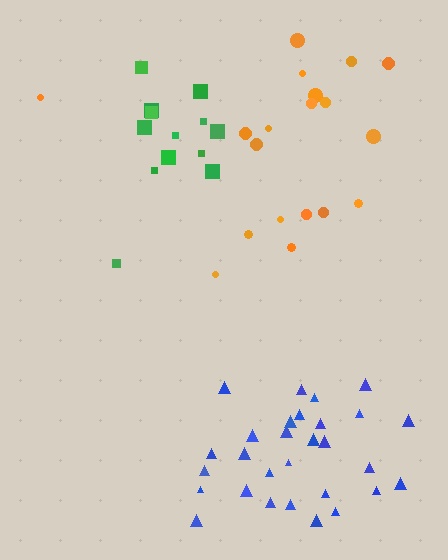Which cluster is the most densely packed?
Blue.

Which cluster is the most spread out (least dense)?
Orange.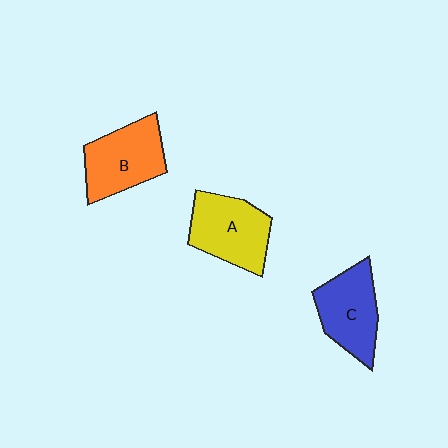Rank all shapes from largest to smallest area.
From largest to smallest: A (yellow), B (orange), C (blue).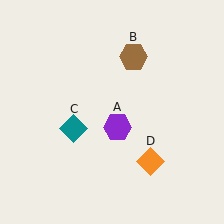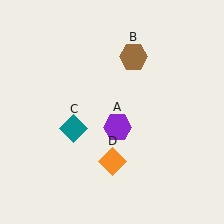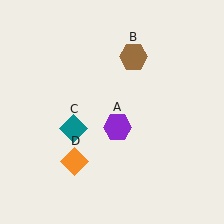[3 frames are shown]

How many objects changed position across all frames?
1 object changed position: orange diamond (object D).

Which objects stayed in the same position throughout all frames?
Purple hexagon (object A) and brown hexagon (object B) and teal diamond (object C) remained stationary.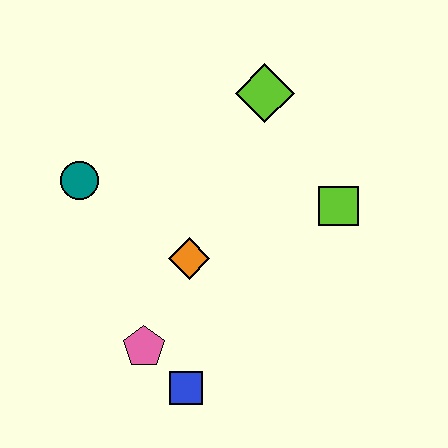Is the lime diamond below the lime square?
No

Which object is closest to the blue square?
The pink pentagon is closest to the blue square.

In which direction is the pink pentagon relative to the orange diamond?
The pink pentagon is below the orange diamond.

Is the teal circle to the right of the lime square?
No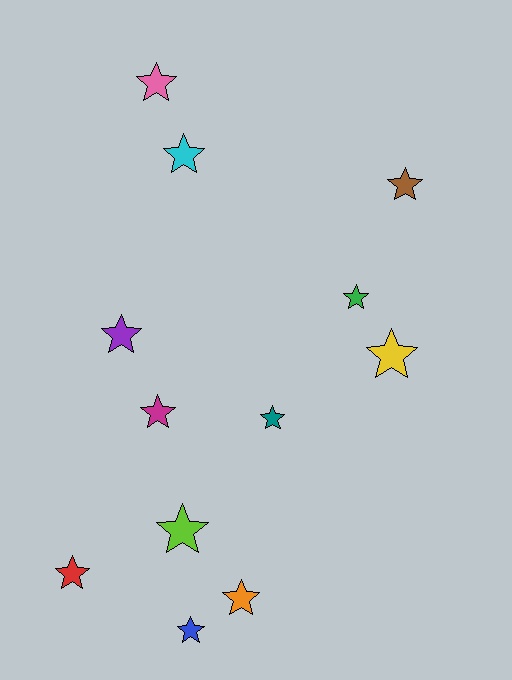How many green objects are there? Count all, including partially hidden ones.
There is 1 green object.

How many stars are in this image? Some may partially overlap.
There are 12 stars.